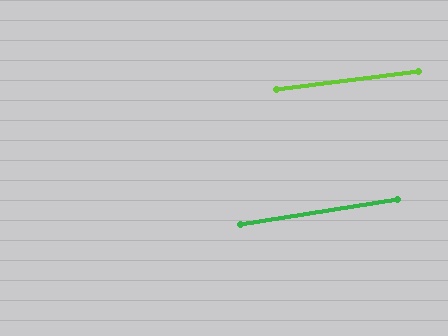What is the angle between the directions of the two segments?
Approximately 2 degrees.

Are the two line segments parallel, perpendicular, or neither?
Parallel — their directions differ by only 1.7°.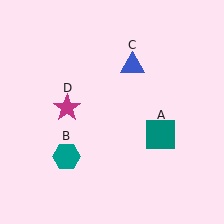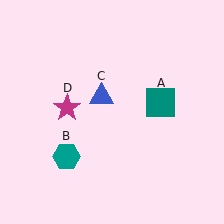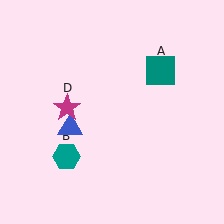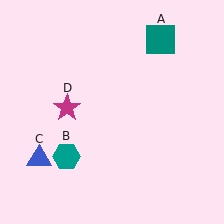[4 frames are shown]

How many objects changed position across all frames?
2 objects changed position: teal square (object A), blue triangle (object C).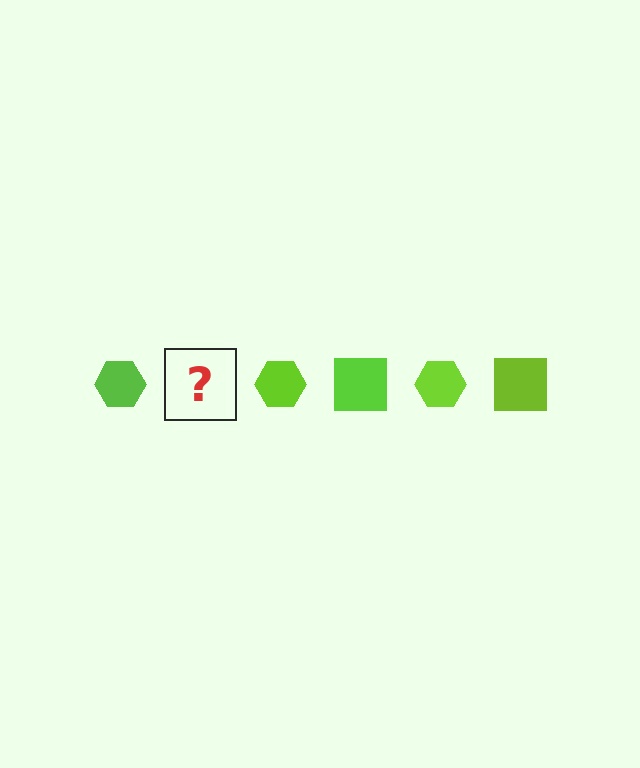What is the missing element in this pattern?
The missing element is a lime square.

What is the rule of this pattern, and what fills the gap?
The rule is that the pattern cycles through hexagon, square shapes in lime. The gap should be filled with a lime square.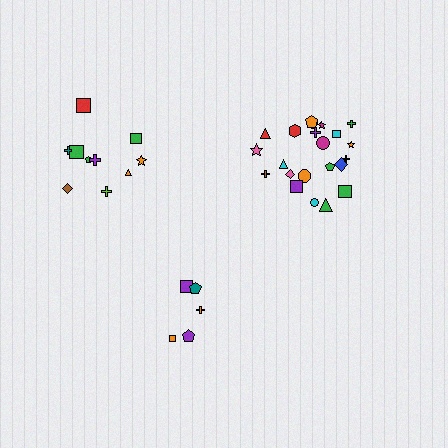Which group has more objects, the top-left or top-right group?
The top-right group.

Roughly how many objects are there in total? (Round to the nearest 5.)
Roughly 35 objects in total.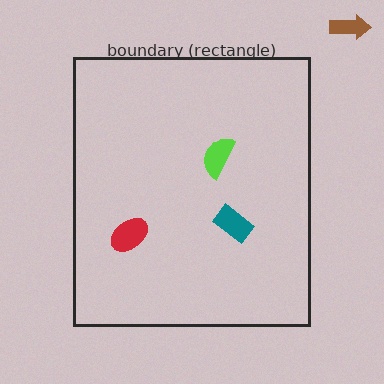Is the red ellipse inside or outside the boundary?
Inside.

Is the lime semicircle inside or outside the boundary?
Inside.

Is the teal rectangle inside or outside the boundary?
Inside.